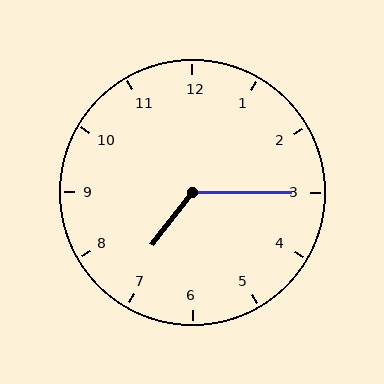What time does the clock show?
7:15.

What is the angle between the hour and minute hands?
Approximately 128 degrees.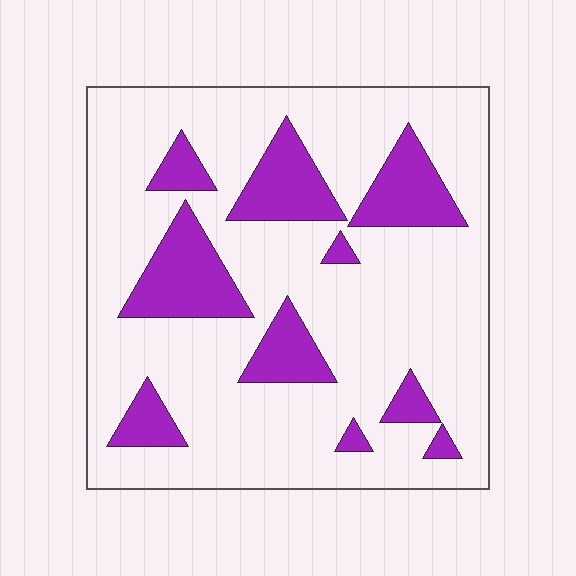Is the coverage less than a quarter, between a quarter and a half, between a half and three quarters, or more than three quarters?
Less than a quarter.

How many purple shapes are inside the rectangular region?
10.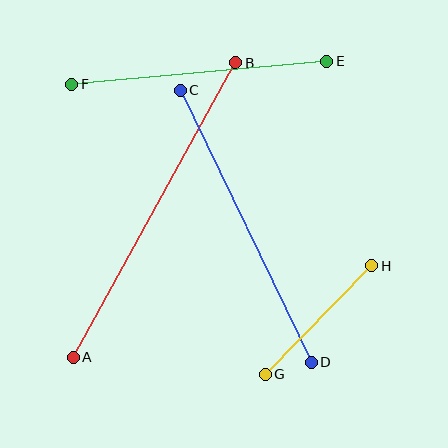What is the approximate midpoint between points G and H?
The midpoint is at approximately (318, 320) pixels.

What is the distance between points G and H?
The distance is approximately 152 pixels.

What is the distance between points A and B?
The distance is approximately 336 pixels.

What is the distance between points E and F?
The distance is approximately 256 pixels.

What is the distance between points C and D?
The distance is approximately 302 pixels.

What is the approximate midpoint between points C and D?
The midpoint is at approximately (246, 226) pixels.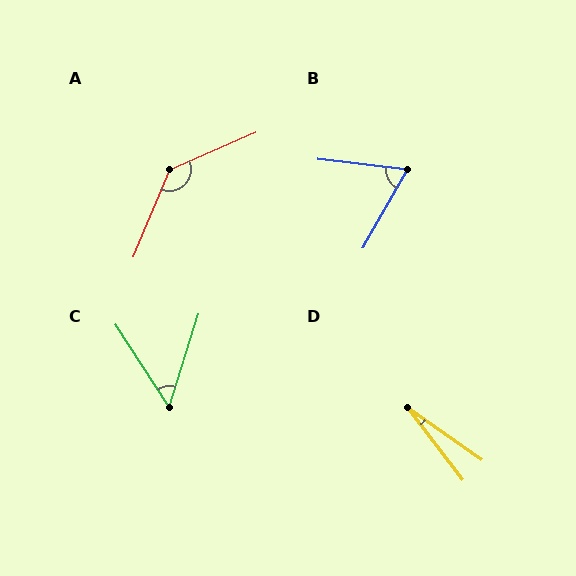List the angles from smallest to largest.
D (18°), C (50°), B (68°), A (136°).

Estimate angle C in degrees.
Approximately 50 degrees.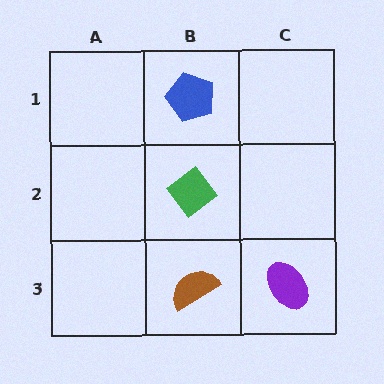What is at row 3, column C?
A purple ellipse.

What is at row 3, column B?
A brown semicircle.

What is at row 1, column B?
A blue pentagon.